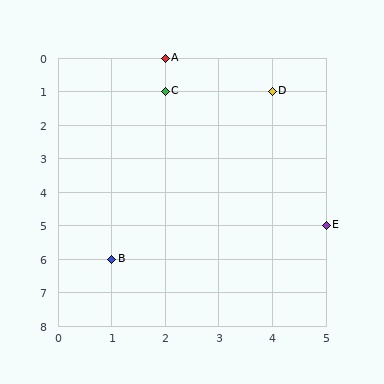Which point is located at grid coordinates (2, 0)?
Point A is at (2, 0).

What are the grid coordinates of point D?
Point D is at grid coordinates (4, 1).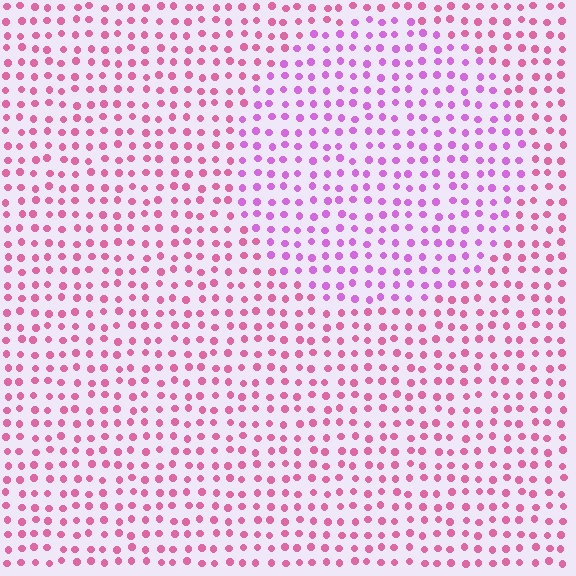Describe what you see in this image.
The image is filled with small pink elements in a uniform arrangement. A circle-shaped region is visible where the elements are tinted to a slightly different hue, forming a subtle color boundary.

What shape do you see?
I see a circle.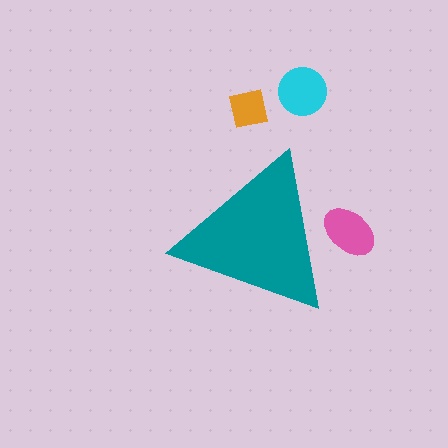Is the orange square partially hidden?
No, the orange square is fully visible.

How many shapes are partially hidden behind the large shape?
1 shape is partially hidden.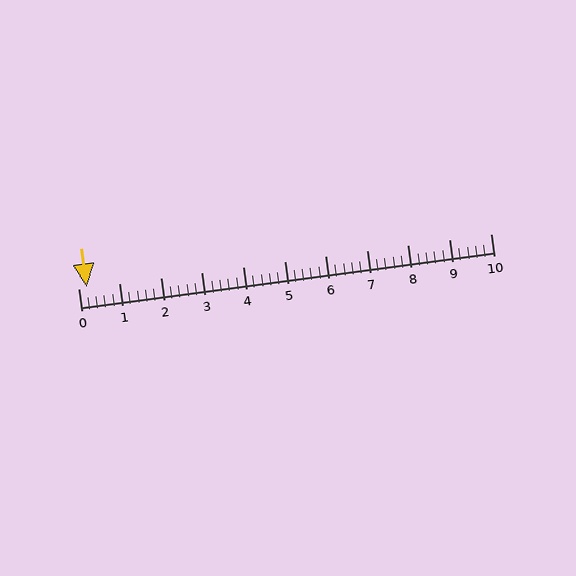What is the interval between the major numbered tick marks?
The major tick marks are spaced 1 units apart.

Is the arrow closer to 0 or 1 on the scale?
The arrow is closer to 0.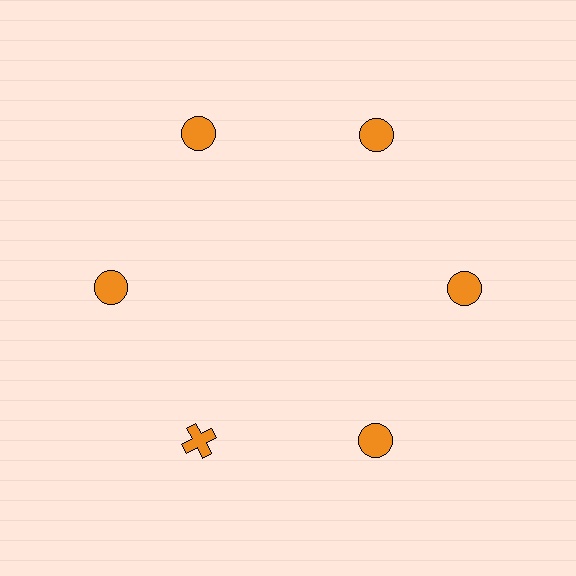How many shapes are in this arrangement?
There are 6 shapes arranged in a ring pattern.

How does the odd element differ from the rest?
It has a different shape: cross instead of circle.